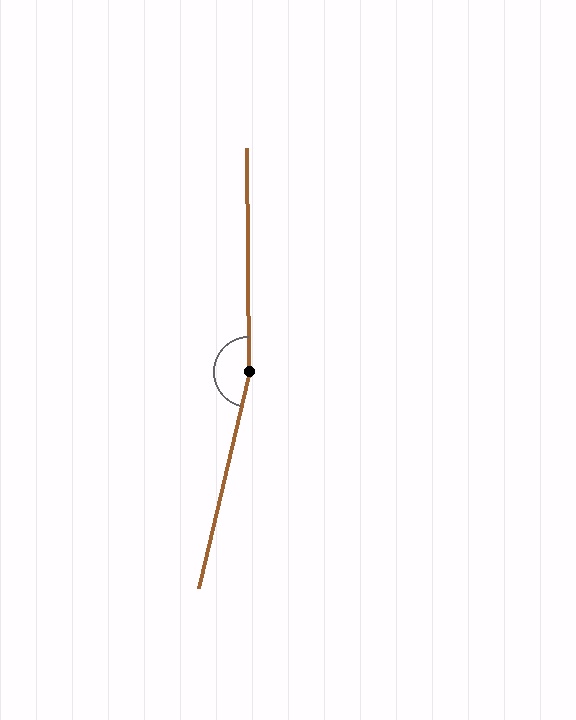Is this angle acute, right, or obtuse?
It is obtuse.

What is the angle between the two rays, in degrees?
Approximately 166 degrees.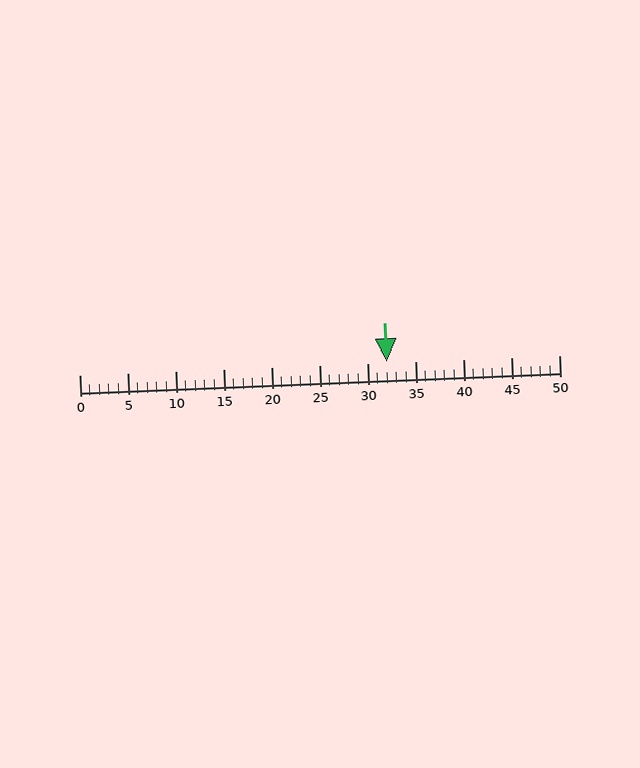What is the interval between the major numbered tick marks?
The major tick marks are spaced 5 units apart.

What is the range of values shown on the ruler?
The ruler shows values from 0 to 50.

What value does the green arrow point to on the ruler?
The green arrow points to approximately 32.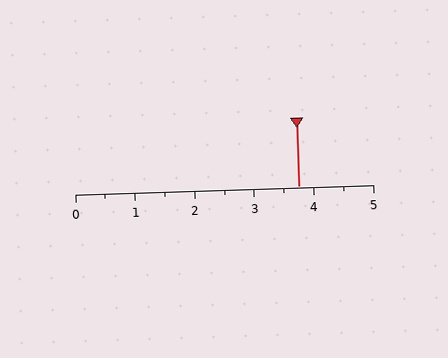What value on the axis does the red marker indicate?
The marker indicates approximately 3.8.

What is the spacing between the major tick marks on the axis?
The major ticks are spaced 1 apart.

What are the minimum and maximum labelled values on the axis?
The axis runs from 0 to 5.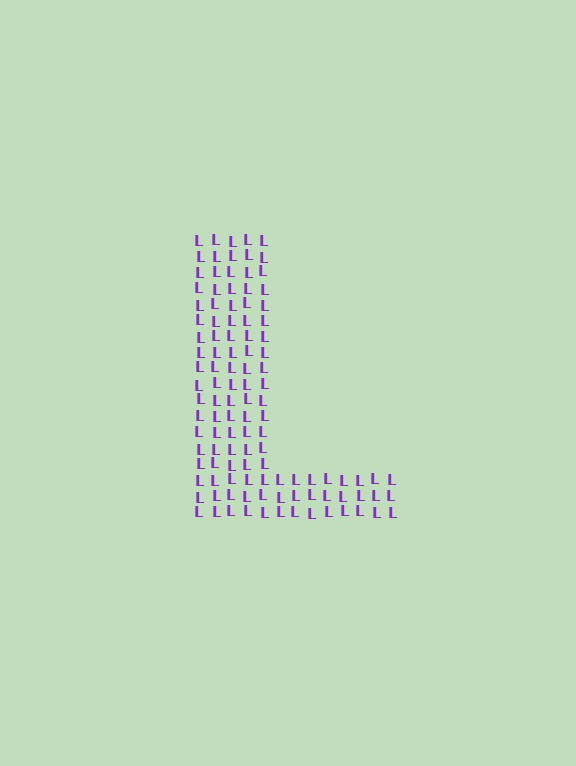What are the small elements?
The small elements are letter L's.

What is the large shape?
The large shape is the letter L.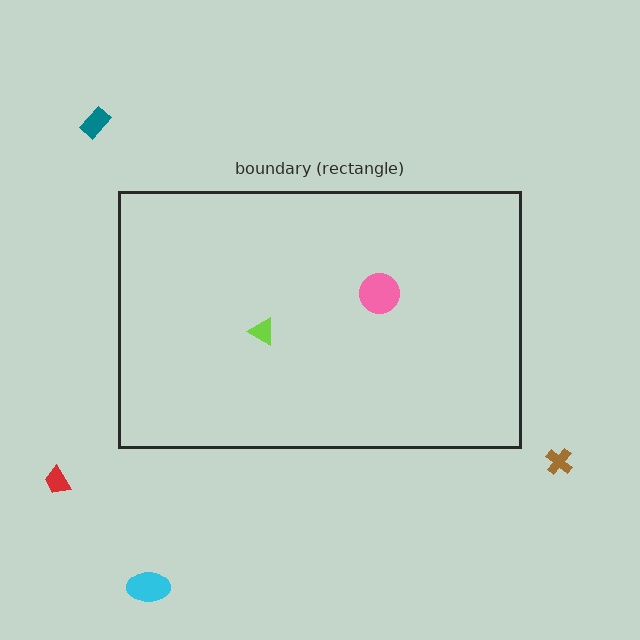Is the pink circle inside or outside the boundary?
Inside.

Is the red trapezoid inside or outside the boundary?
Outside.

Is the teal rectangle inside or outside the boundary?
Outside.